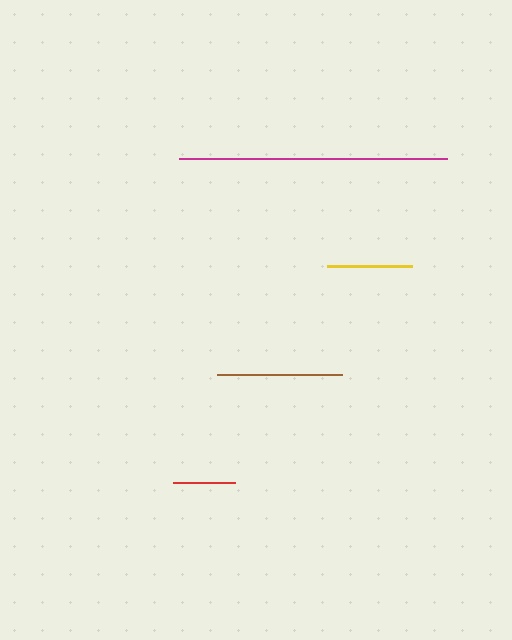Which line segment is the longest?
The magenta line is the longest at approximately 269 pixels.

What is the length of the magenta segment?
The magenta segment is approximately 269 pixels long.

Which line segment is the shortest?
The red line is the shortest at approximately 62 pixels.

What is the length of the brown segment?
The brown segment is approximately 124 pixels long.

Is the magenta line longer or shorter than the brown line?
The magenta line is longer than the brown line.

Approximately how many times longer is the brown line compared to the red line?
The brown line is approximately 2.0 times the length of the red line.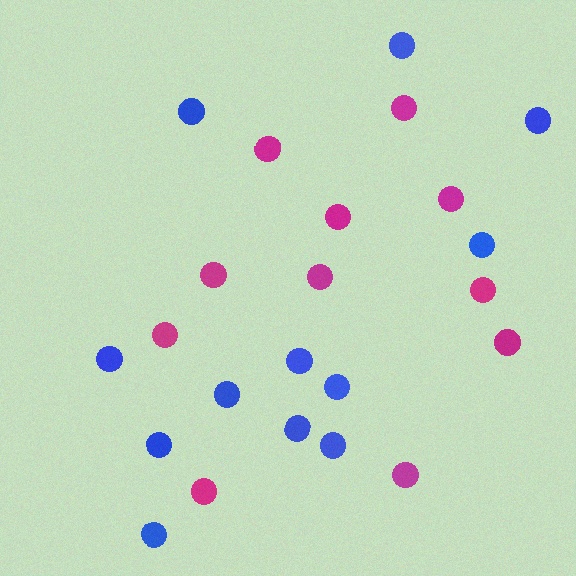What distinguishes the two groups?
There are 2 groups: one group of magenta circles (11) and one group of blue circles (12).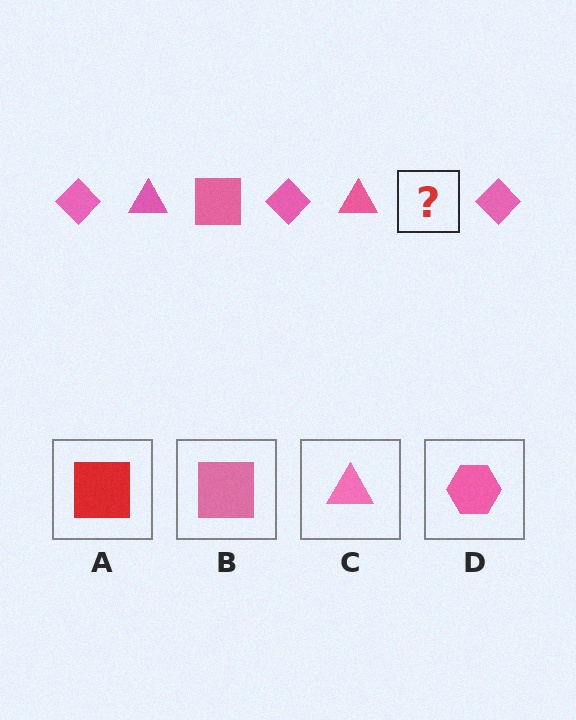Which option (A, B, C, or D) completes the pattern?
B.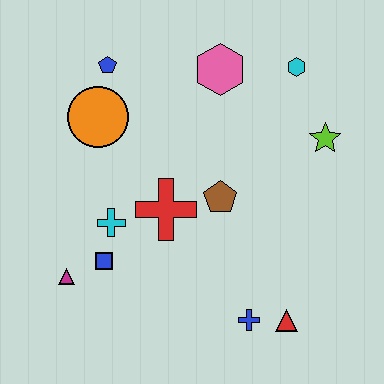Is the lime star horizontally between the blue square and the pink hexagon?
No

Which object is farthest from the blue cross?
The blue pentagon is farthest from the blue cross.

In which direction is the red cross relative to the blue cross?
The red cross is above the blue cross.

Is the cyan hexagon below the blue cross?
No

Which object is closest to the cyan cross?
The blue square is closest to the cyan cross.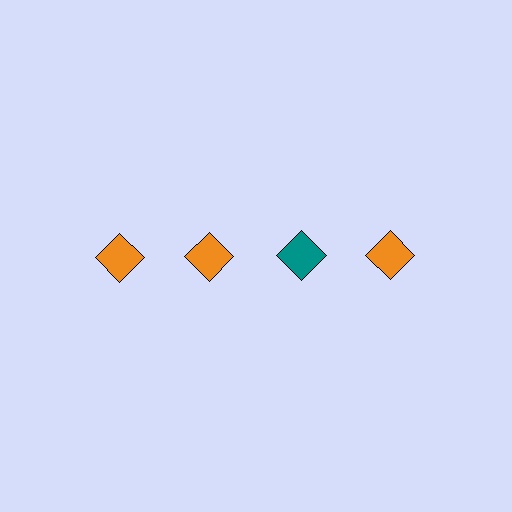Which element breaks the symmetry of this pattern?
The teal diamond in the top row, center column breaks the symmetry. All other shapes are orange diamonds.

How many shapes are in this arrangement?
There are 4 shapes arranged in a grid pattern.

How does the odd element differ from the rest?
It has a different color: teal instead of orange.